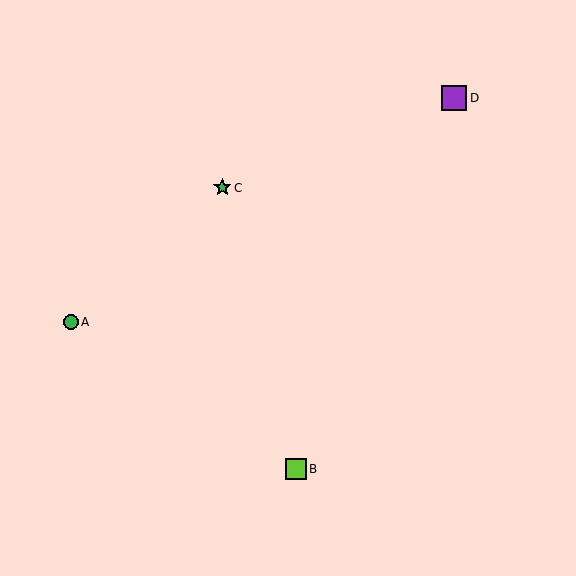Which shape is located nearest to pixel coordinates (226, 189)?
The green star (labeled C) at (222, 188) is nearest to that location.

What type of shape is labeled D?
Shape D is a purple square.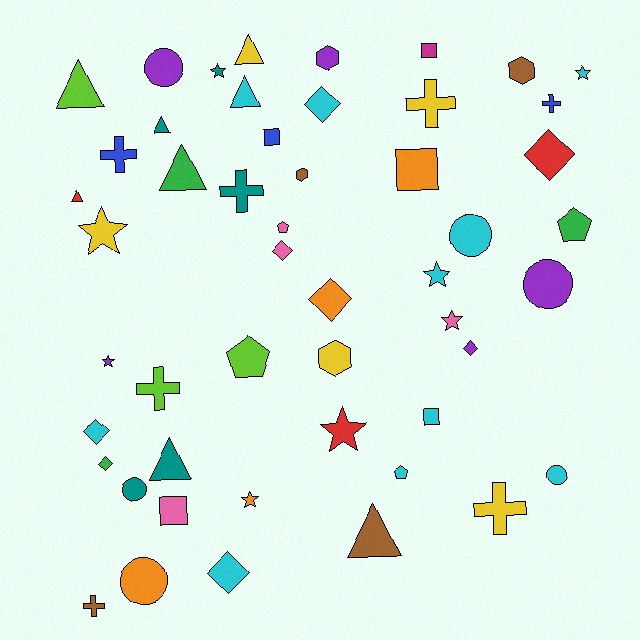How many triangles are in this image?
There are 8 triangles.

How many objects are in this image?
There are 50 objects.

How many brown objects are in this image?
There are 4 brown objects.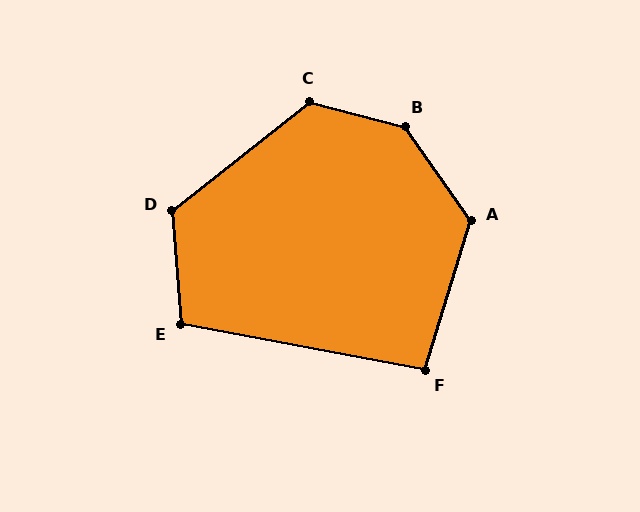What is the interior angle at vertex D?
Approximately 124 degrees (obtuse).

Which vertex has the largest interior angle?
B, at approximately 140 degrees.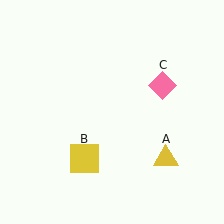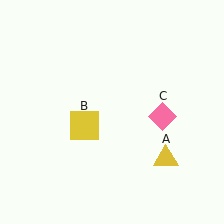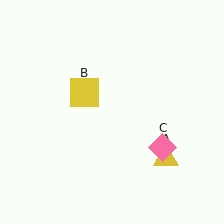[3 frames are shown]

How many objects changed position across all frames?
2 objects changed position: yellow square (object B), pink diamond (object C).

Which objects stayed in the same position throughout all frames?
Yellow triangle (object A) remained stationary.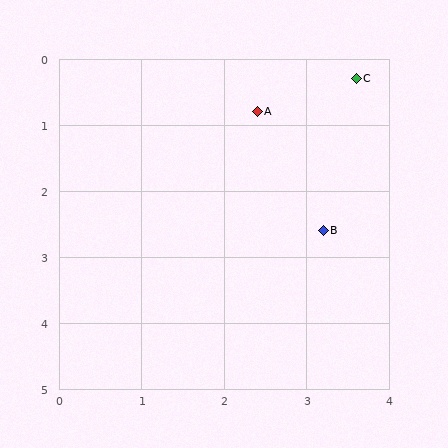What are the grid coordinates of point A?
Point A is at approximately (2.4, 0.8).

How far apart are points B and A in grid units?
Points B and A are about 2.0 grid units apart.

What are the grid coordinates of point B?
Point B is at approximately (3.2, 2.6).